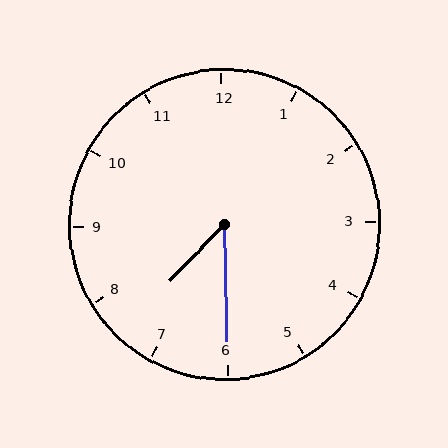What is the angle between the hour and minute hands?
Approximately 45 degrees.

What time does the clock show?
7:30.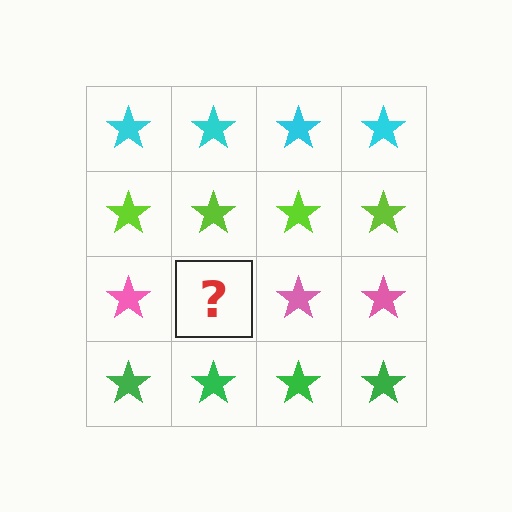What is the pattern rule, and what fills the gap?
The rule is that each row has a consistent color. The gap should be filled with a pink star.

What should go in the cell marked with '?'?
The missing cell should contain a pink star.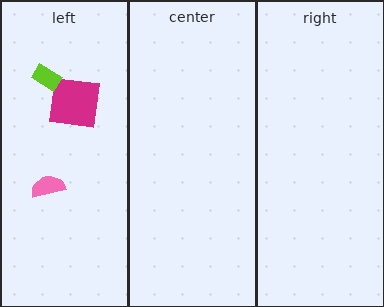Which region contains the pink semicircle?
The left region.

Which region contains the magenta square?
The left region.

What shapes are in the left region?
The magenta square, the lime rectangle, the pink semicircle.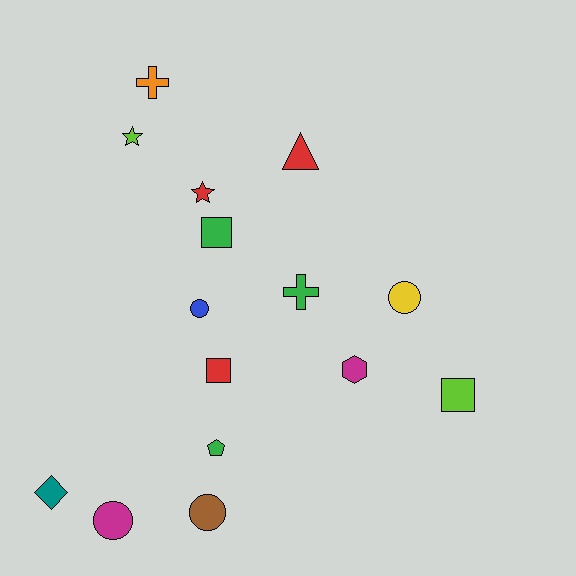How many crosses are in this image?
There are 2 crosses.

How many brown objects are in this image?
There is 1 brown object.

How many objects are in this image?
There are 15 objects.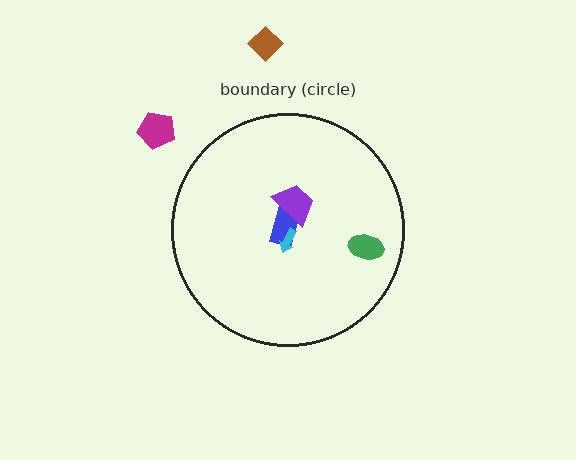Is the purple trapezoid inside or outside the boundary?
Inside.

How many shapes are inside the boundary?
4 inside, 2 outside.